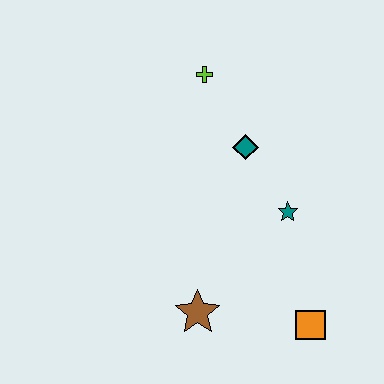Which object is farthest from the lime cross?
The orange square is farthest from the lime cross.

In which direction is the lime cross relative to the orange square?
The lime cross is above the orange square.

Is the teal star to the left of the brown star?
No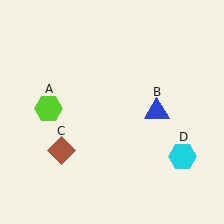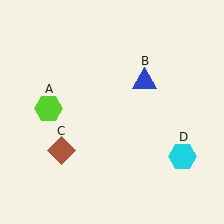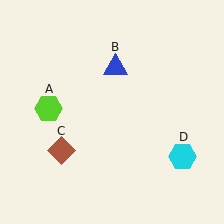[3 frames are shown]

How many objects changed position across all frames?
1 object changed position: blue triangle (object B).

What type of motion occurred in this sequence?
The blue triangle (object B) rotated counterclockwise around the center of the scene.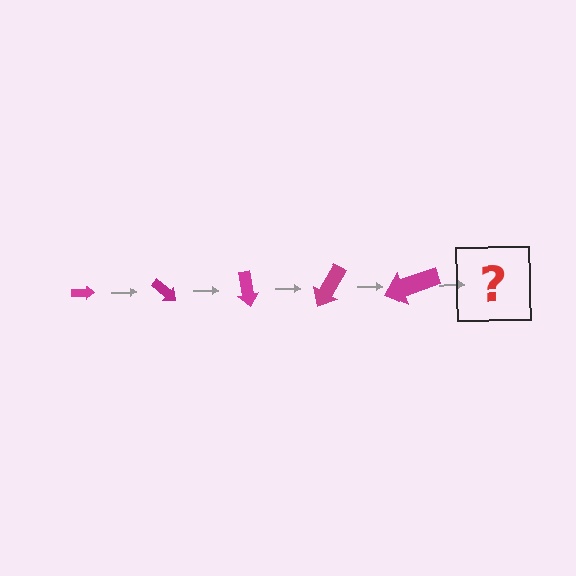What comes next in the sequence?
The next element should be an arrow, larger than the previous one and rotated 200 degrees from the start.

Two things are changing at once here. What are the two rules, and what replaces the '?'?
The two rules are that the arrow grows larger each step and it rotates 40 degrees each step. The '?' should be an arrow, larger than the previous one and rotated 200 degrees from the start.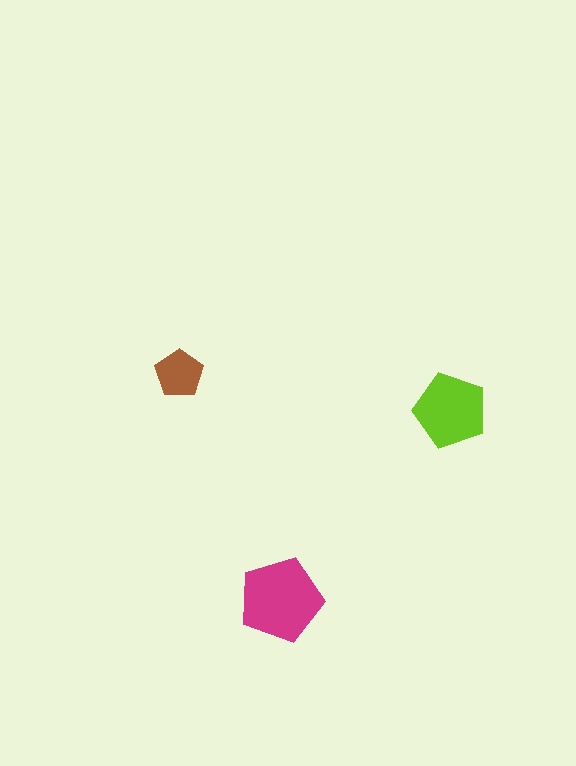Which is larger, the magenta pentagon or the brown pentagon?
The magenta one.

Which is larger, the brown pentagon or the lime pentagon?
The lime one.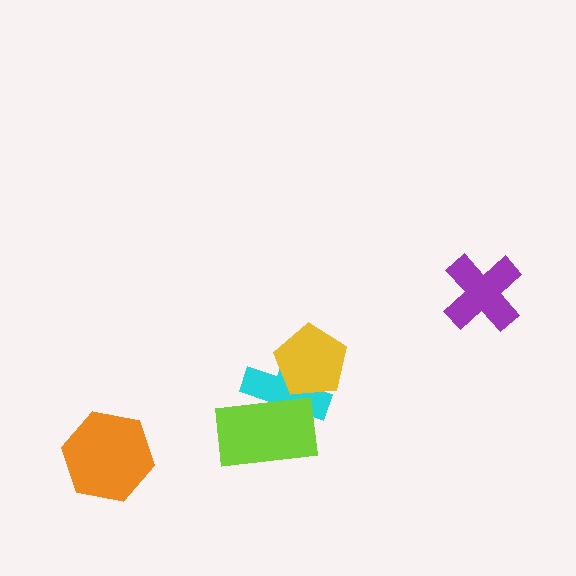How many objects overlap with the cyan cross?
2 objects overlap with the cyan cross.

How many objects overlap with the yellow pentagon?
1 object overlaps with the yellow pentagon.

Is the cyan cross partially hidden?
Yes, it is partially covered by another shape.